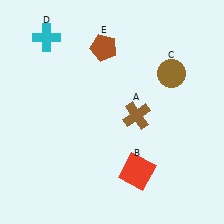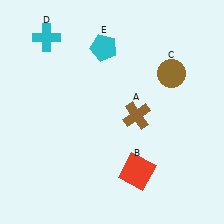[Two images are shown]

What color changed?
The pentagon (E) changed from brown in Image 1 to cyan in Image 2.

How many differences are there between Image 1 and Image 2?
There is 1 difference between the two images.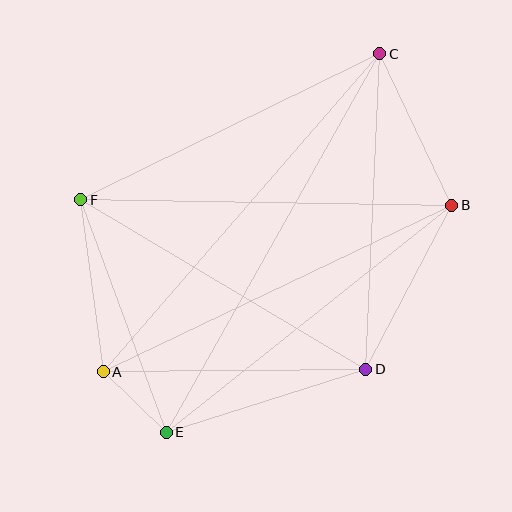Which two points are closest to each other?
Points A and E are closest to each other.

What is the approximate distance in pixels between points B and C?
The distance between B and C is approximately 168 pixels.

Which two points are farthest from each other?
Points C and E are farthest from each other.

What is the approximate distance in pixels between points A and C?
The distance between A and C is approximately 422 pixels.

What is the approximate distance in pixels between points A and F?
The distance between A and F is approximately 174 pixels.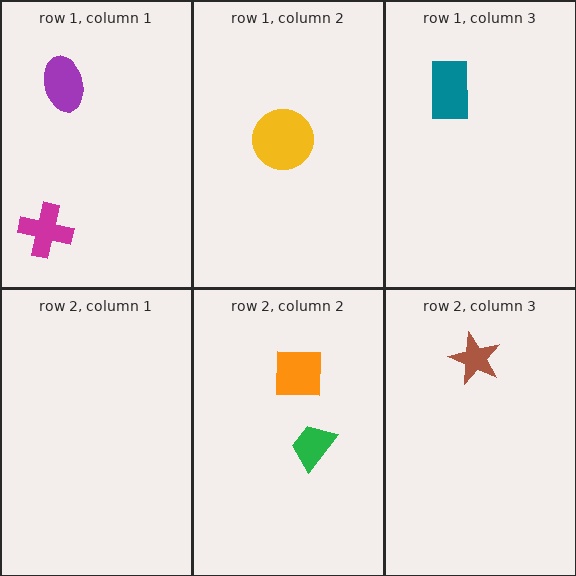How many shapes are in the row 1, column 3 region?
1.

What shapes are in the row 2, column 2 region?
The orange square, the green trapezoid.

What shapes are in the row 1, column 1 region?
The purple ellipse, the magenta cross.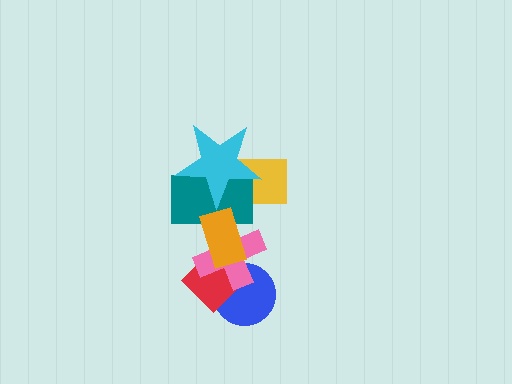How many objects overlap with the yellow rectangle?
2 objects overlap with the yellow rectangle.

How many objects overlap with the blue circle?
2 objects overlap with the blue circle.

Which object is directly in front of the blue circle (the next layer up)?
The red diamond is directly in front of the blue circle.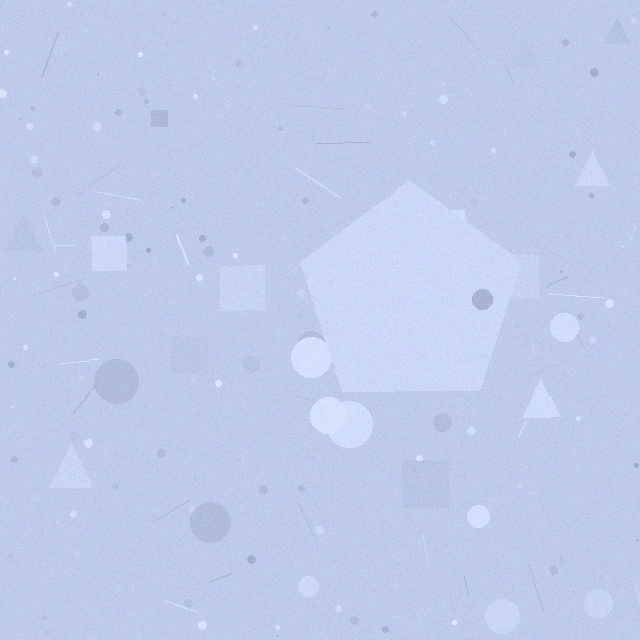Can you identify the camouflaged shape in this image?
The camouflaged shape is a pentagon.